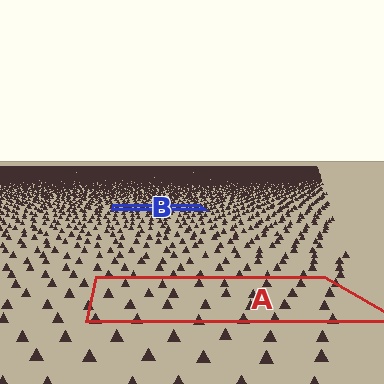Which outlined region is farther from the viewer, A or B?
Region B is farther from the viewer — the texture elements inside it appear smaller and more densely packed.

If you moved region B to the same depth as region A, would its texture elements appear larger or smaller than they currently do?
They would appear larger. At a closer depth, the same texture elements are projected at a bigger on-screen size.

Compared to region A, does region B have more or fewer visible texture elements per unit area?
Region B has more texture elements per unit area — they are packed more densely because it is farther away.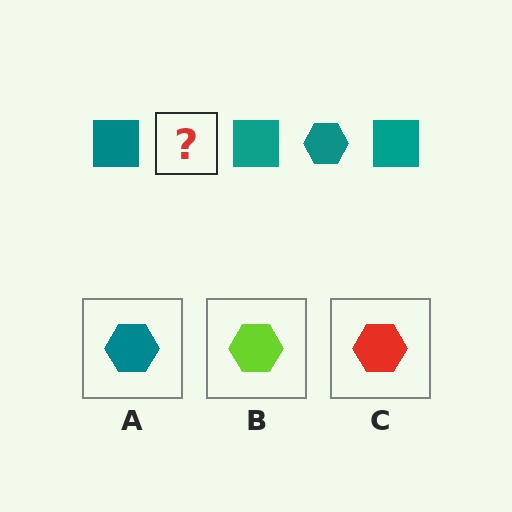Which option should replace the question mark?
Option A.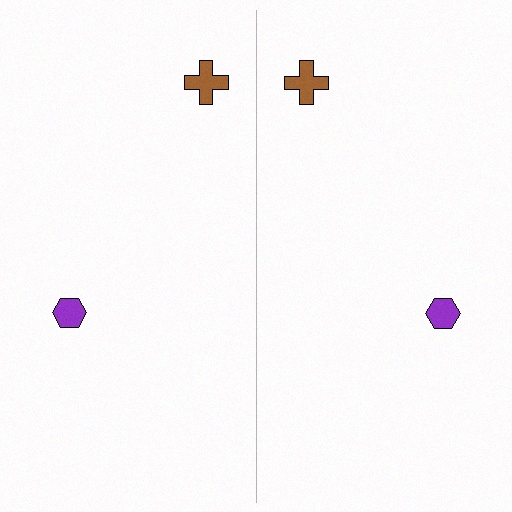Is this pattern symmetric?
Yes, this pattern has bilateral (reflection) symmetry.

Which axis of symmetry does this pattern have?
The pattern has a vertical axis of symmetry running through the center of the image.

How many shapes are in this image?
There are 4 shapes in this image.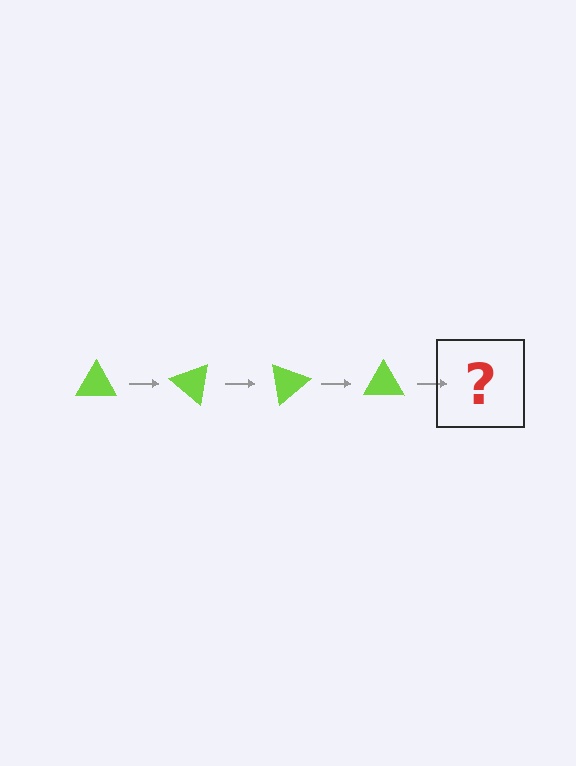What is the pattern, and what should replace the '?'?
The pattern is that the triangle rotates 40 degrees each step. The '?' should be a lime triangle rotated 160 degrees.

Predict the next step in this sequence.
The next step is a lime triangle rotated 160 degrees.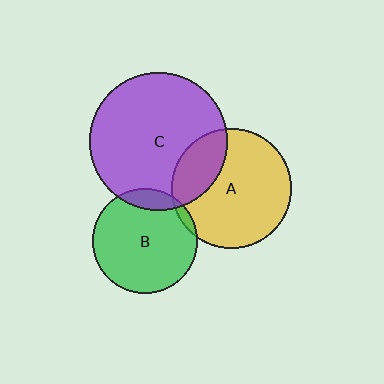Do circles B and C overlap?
Yes.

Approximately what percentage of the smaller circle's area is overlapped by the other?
Approximately 10%.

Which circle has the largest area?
Circle C (purple).